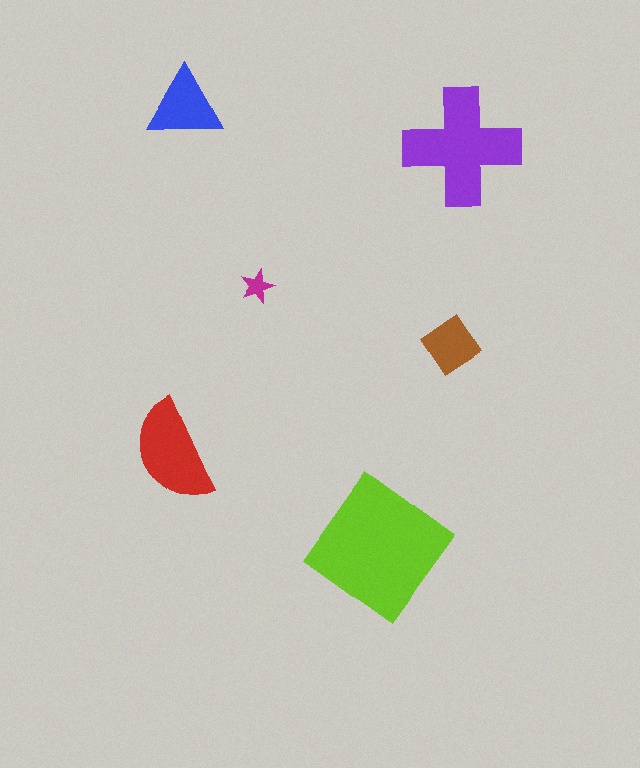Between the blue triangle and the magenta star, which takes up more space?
The blue triangle.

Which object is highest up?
The blue triangle is topmost.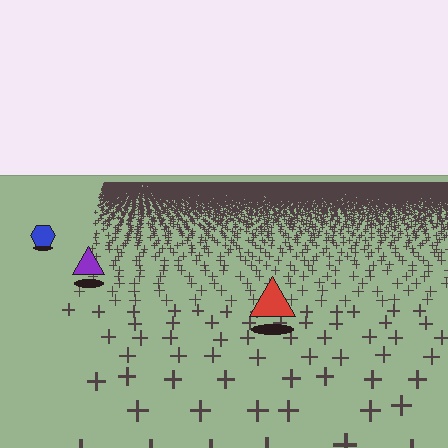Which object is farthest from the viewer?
The blue hexagon is farthest from the viewer. It appears smaller and the ground texture around it is denser.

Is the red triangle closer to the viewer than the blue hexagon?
Yes. The red triangle is closer — you can tell from the texture gradient: the ground texture is coarser near it.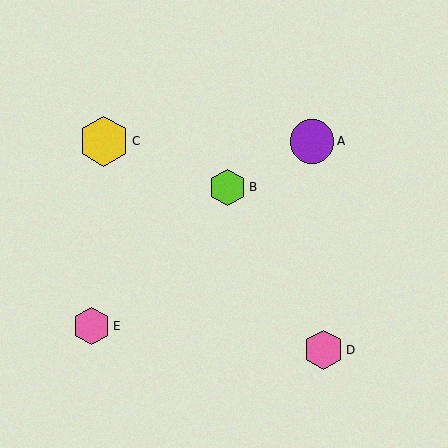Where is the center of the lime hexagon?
The center of the lime hexagon is at (227, 187).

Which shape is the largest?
The yellow hexagon (labeled C) is the largest.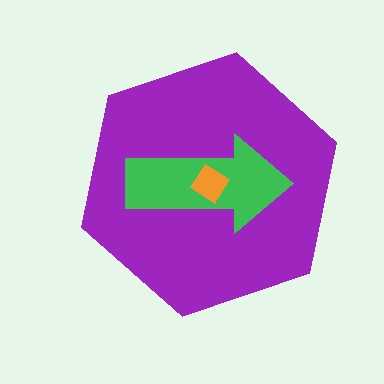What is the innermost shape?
The orange diamond.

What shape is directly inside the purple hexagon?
The green arrow.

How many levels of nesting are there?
3.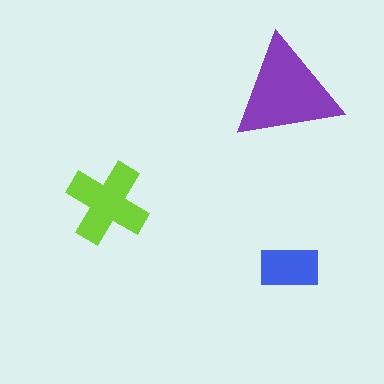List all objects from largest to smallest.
The purple triangle, the lime cross, the blue rectangle.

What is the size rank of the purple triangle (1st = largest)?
1st.